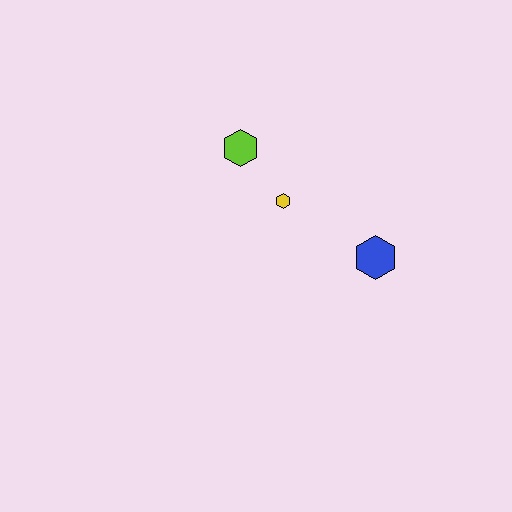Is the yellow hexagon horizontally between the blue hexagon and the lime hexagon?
Yes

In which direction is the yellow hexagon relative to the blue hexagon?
The yellow hexagon is to the left of the blue hexagon.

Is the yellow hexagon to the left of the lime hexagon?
No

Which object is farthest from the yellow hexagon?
The blue hexagon is farthest from the yellow hexagon.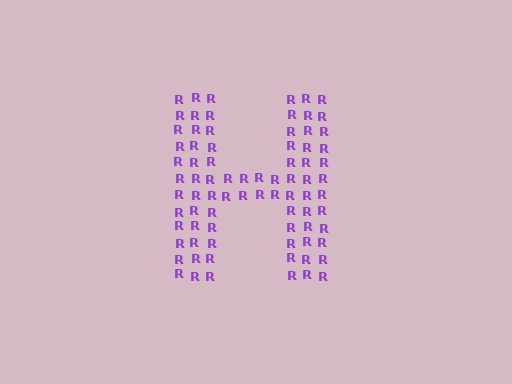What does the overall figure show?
The overall figure shows the letter H.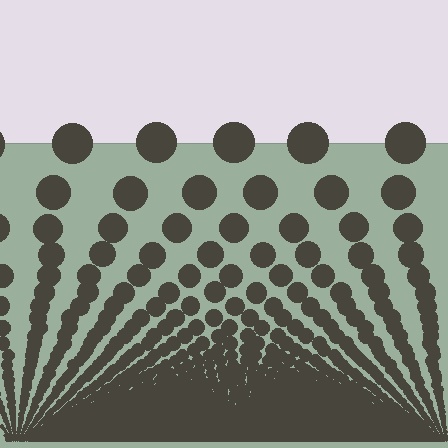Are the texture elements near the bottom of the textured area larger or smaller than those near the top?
Smaller. The gradient is inverted — elements near the bottom are smaller and denser.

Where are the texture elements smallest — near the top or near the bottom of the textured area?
Near the bottom.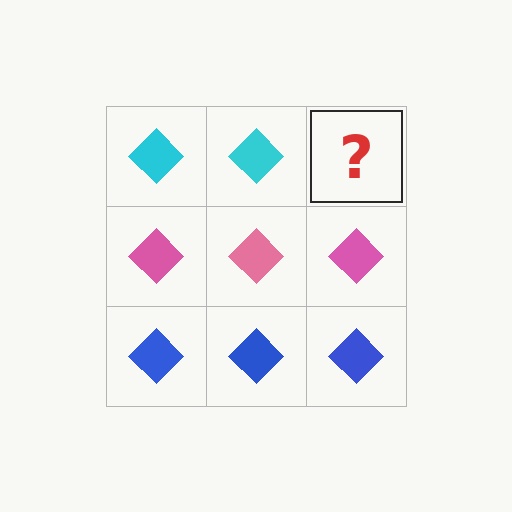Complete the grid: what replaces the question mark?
The question mark should be replaced with a cyan diamond.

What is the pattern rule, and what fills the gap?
The rule is that each row has a consistent color. The gap should be filled with a cyan diamond.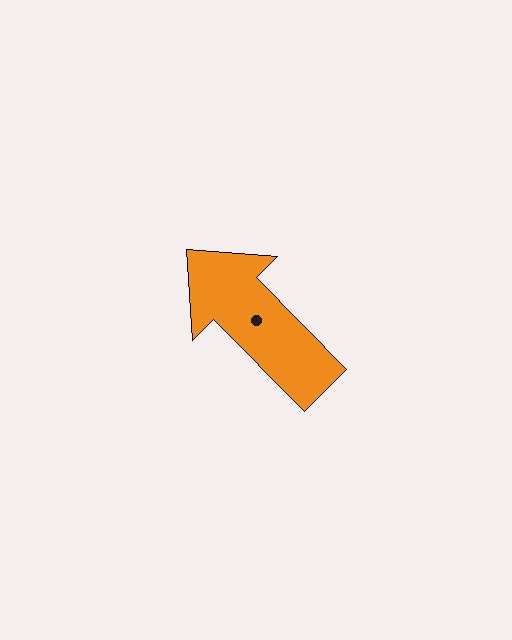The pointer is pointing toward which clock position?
Roughly 11 o'clock.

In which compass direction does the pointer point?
Northwest.